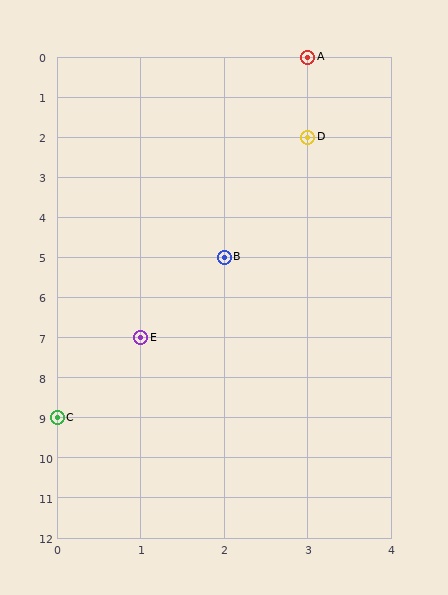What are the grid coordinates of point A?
Point A is at grid coordinates (3, 0).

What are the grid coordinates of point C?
Point C is at grid coordinates (0, 9).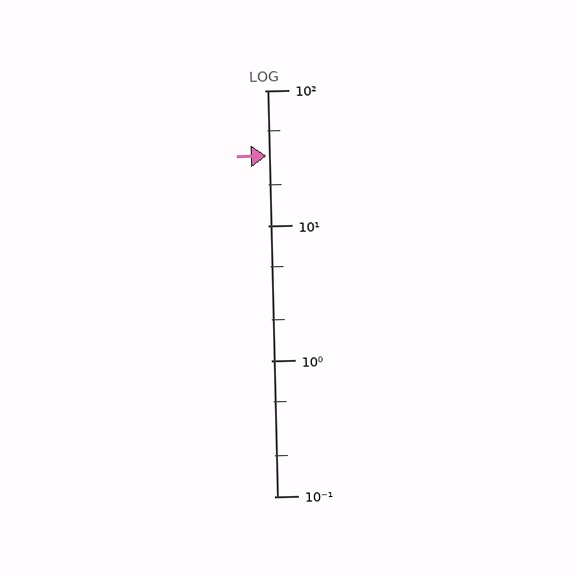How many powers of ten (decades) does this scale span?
The scale spans 3 decades, from 0.1 to 100.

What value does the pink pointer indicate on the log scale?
The pointer indicates approximately 33.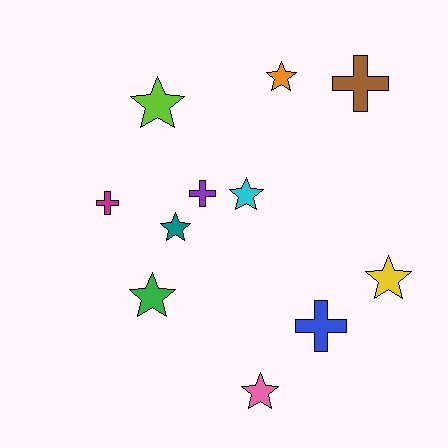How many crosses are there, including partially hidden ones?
There are 4 crosses.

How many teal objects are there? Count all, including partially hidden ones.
There is 1 teal object.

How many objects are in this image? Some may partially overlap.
There are 11 objects.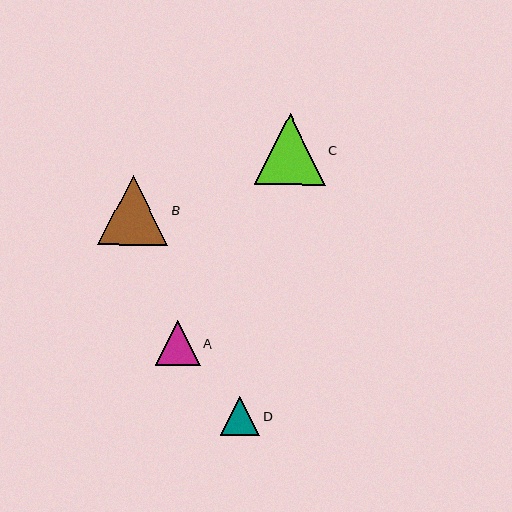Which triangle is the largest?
Triangle C is the largest with a size of approximately 71 pixels.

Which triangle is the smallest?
Triangle D is the smallest with a size of approximately 39 pixels.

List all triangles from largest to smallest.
From largest to smallest: C, B, A, D.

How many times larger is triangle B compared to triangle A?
Triangle B is approximately 1.5 times the size of triangle A.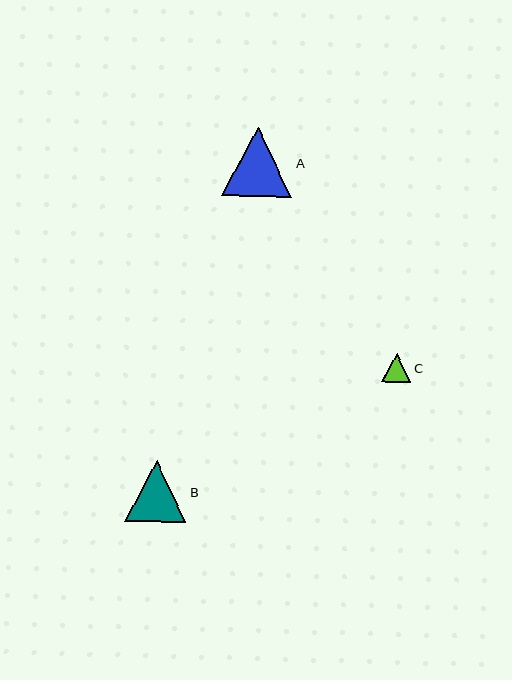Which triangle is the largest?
Triangle A is the largest with a size of approximately 70 pixels.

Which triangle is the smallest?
Triangle C is the smallest with a size of approximately 29 pixels.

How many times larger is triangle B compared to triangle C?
Triangle B is approximately 2.1 times the size of triangle C.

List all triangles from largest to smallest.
From largest to smallest: A, B, C.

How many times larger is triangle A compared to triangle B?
Triangle A is approximately 1.1 times the size of triangle B.